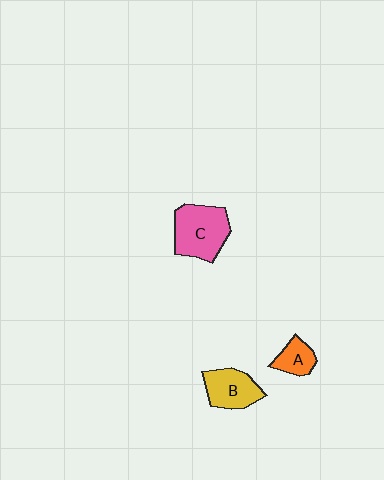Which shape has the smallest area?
Shape A (orange).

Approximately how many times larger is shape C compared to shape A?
Approximately 2.2 times.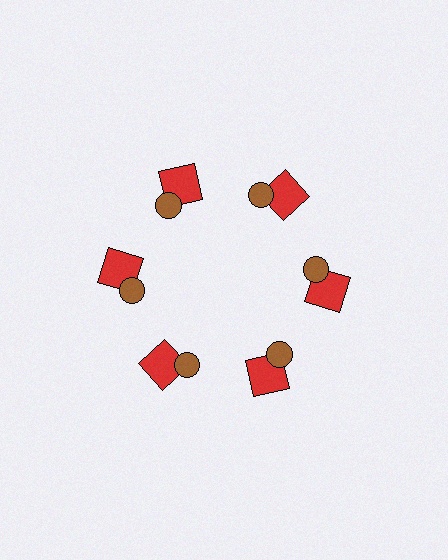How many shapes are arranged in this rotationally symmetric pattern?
There are 12 shapes, arranged in 6 groups of 2.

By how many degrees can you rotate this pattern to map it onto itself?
The pattern maps onto itself every 60 degrees of rotation.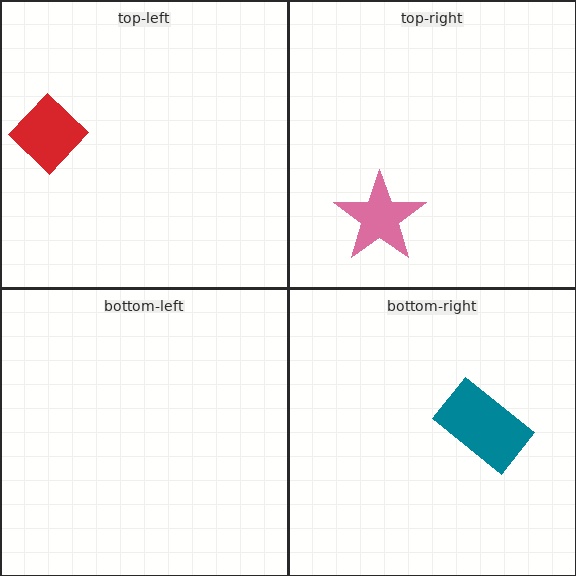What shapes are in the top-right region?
The pink star.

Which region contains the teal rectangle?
The bottom-right region.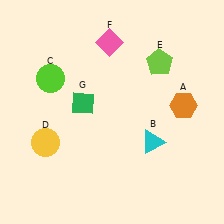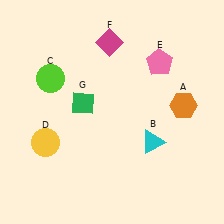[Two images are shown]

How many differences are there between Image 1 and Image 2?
There are 2 differences between the two images.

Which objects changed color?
E changed from lime to pink. F changed from pink to magenta.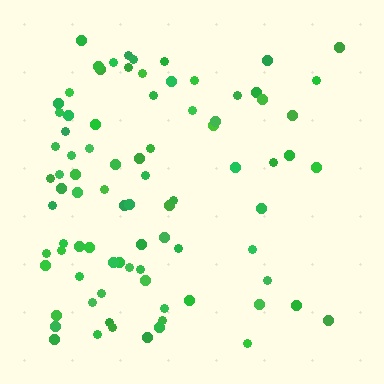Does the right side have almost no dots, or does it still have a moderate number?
Still a moderate number, just noticeably fewer than the left.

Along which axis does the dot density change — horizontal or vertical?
Horizontal.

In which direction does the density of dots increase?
From right to left, with the left side densest.